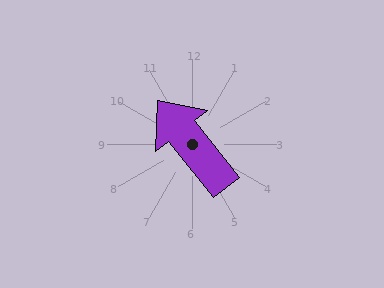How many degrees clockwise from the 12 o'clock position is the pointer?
Approximately 322 degrees.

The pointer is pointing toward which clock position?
Roughly 11 o'clock.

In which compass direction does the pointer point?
Northwest.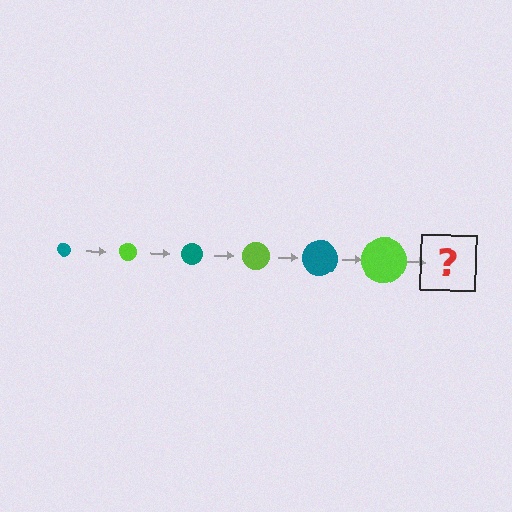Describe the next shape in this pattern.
It should be a teal circle, larger than the previous one.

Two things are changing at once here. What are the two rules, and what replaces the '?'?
The two rules are that the circle grows larger each step and the color cycles through teal and lime. The '?' should be a teal circle, larger than the previous one.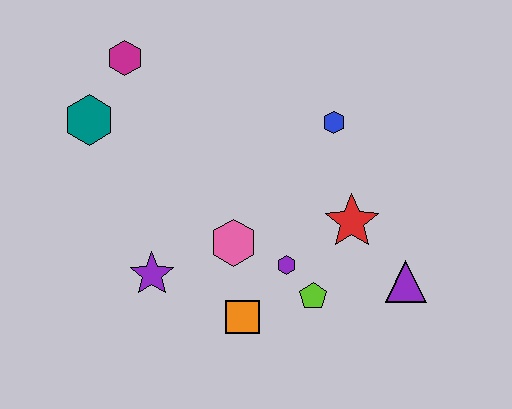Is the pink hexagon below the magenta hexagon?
Yes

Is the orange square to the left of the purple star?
No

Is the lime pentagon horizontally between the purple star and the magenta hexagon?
No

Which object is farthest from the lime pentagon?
The magenta hexagon is farthest from the lime pentagon.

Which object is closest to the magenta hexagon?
The teal hexagon is closest to the magenta hexagon.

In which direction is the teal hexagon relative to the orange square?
The teal hexagon is above the orange square.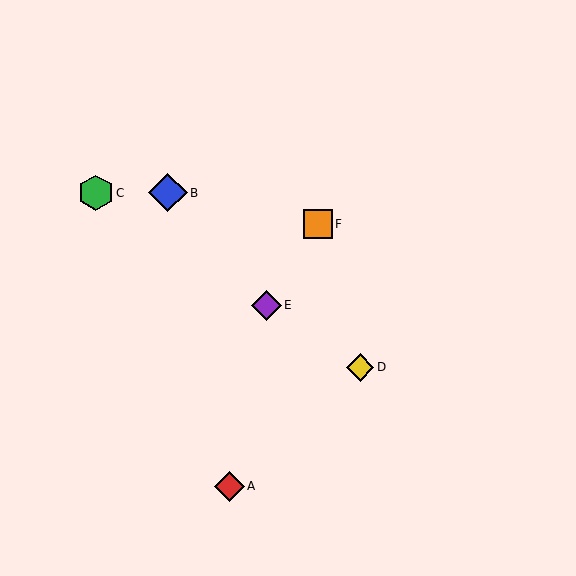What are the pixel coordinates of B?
Object B is at (168, 193).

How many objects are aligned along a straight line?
3 objects (C, D, E) are aligned along a straight line.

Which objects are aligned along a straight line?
Objects C, D, E are aligned along a straight line.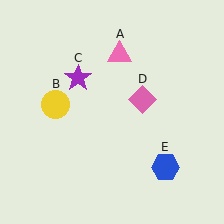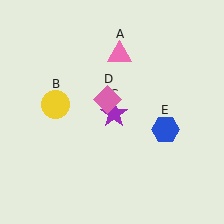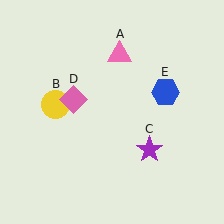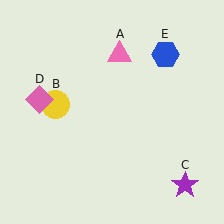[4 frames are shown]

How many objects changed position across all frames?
3 objects changed position: purple star (object C), pink diamond (object D), blue hexagon (object E).